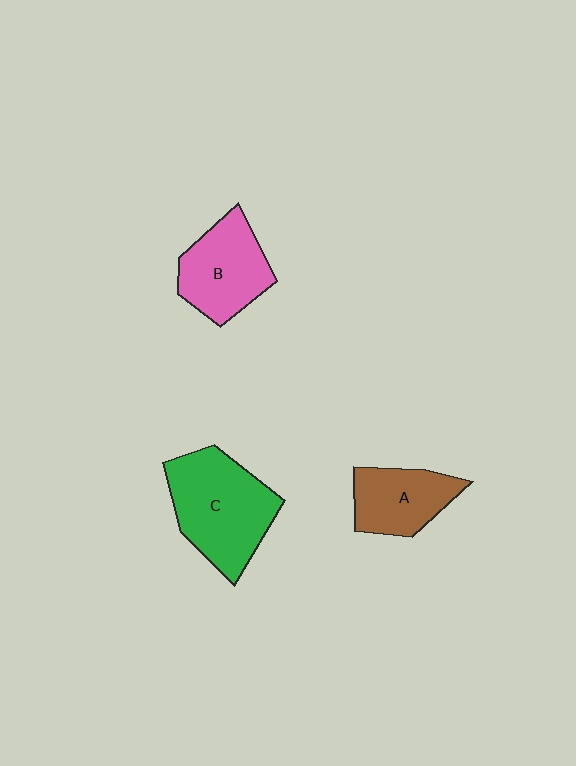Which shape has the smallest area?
Shape A (brown).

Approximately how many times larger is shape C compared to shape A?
Approximately 1.6 times.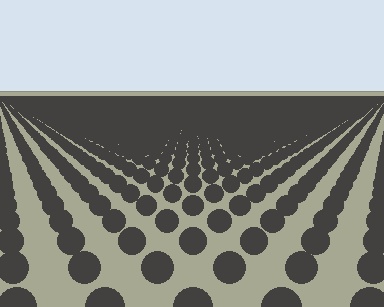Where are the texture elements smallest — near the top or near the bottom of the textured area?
Near the top.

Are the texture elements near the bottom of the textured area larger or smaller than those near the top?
Larger. Near the bottom, elements are closer to the viewer and appear at a bigger on-screen size.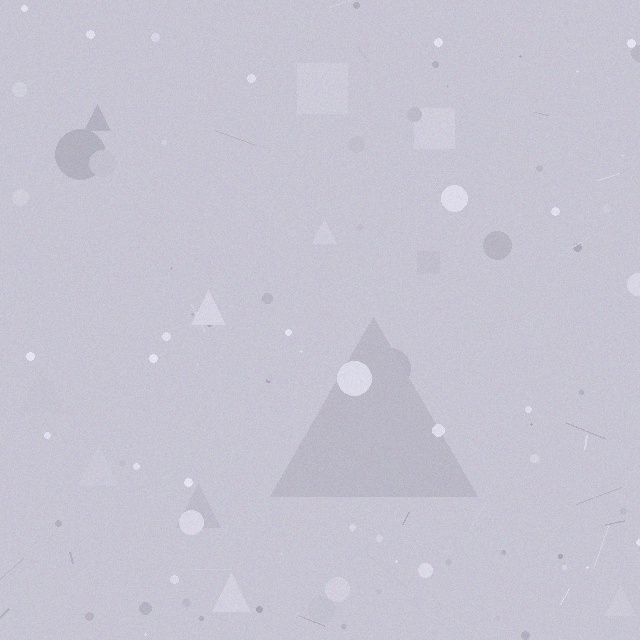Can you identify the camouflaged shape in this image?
The camouflaged shape is a triangle.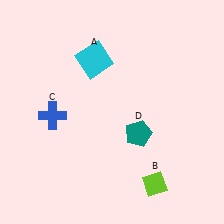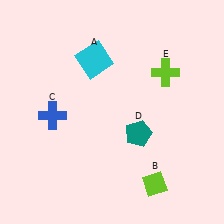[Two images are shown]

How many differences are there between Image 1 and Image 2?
There is 1 difference between the two images.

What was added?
A lime cross (E) was added in Image 2.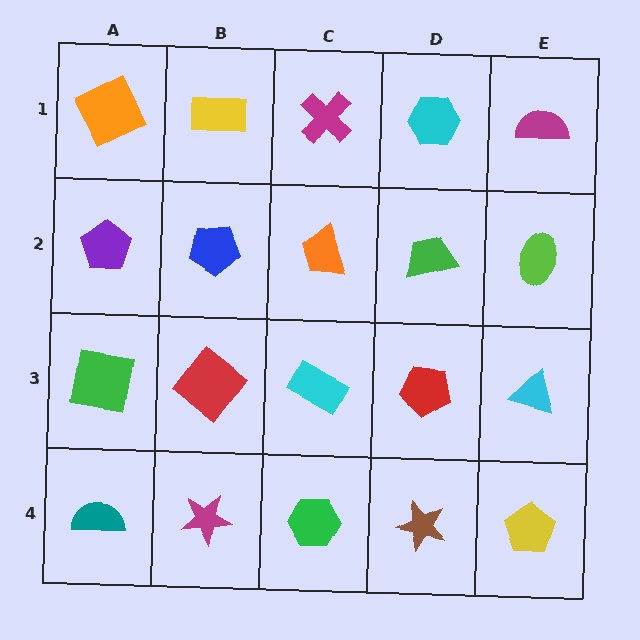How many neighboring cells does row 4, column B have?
3.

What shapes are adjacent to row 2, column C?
A magenta cross (row 1, column C), a cyan rectangle (row 3, column C), a blue pentagon (row 2, column B), a green trapezoid (row 2, column D).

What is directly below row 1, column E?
A lime ellipse.